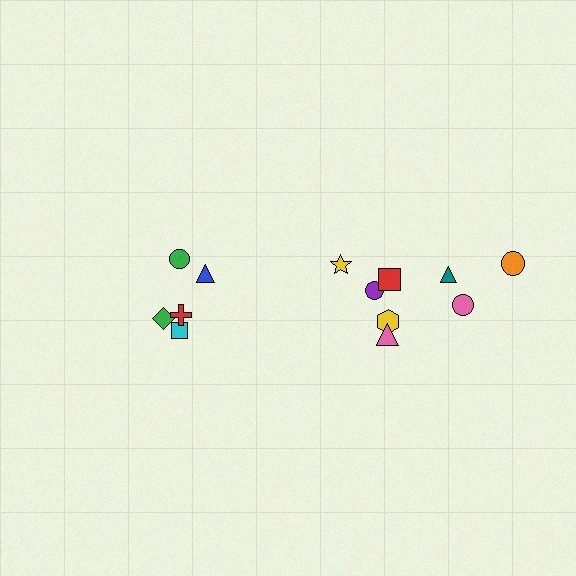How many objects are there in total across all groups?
There are 13 objects.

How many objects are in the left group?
There are 5 objects.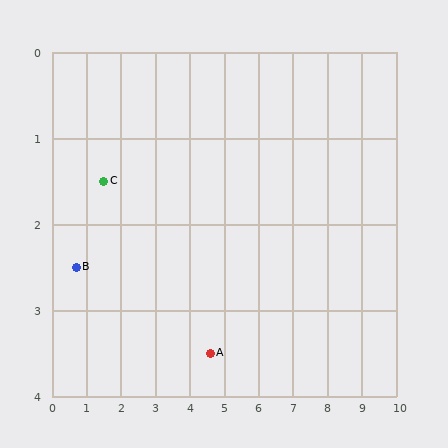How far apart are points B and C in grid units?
Points B and C are about 1.3 grid units apart.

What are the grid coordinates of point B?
Point B is at approximately (0.7, 2.5).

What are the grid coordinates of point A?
Point A is at approximately (4.6, 3.5).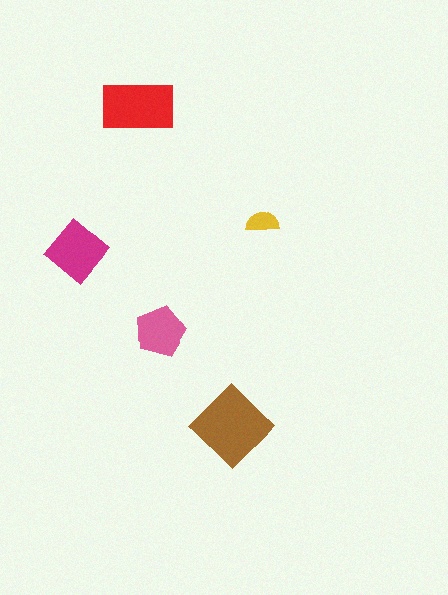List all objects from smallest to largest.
The yellow semicircle, the pink pentagon, the magenta diamond, the red rectangle, the brown diamond.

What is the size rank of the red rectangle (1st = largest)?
2nd.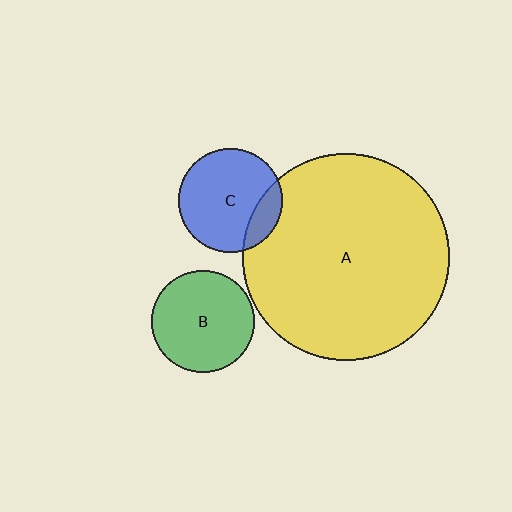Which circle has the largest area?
Circle A (yellow).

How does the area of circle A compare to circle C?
Approximately 3.9 times.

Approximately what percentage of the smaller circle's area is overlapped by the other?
Approximately 15%.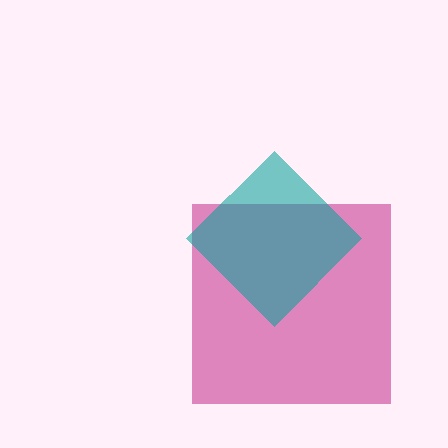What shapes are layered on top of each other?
The layered shapes are: a magenta square, a teal diamond.